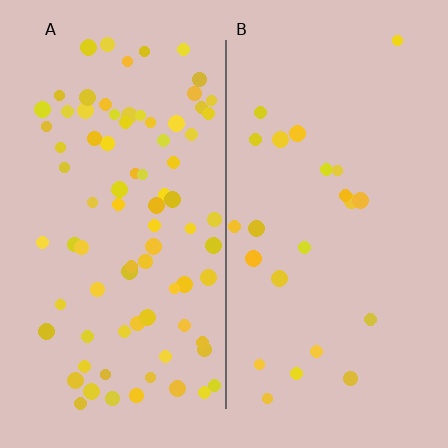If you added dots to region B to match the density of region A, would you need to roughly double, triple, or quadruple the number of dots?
Approximately triple.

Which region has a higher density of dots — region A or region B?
A (the left).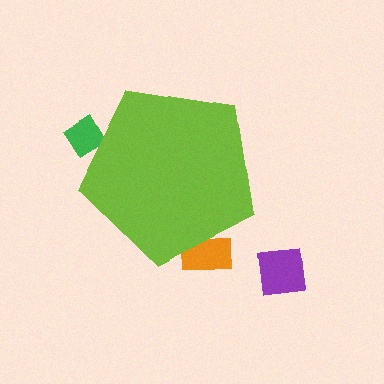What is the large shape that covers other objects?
A lime pentagon.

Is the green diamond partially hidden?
Yes, the green diamond is partially hidden behind the lime pentagon.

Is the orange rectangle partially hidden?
Yes, the orange rectangle is partially hidden behind the lime pentagon.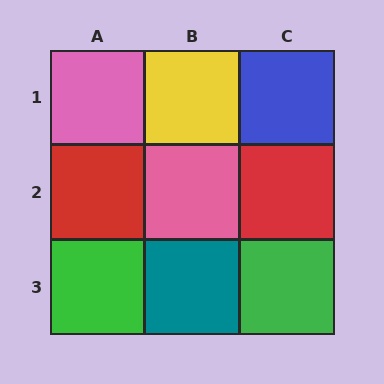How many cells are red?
2 cells are red.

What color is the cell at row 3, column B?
Teal.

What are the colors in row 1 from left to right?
Pink, yellow, blue.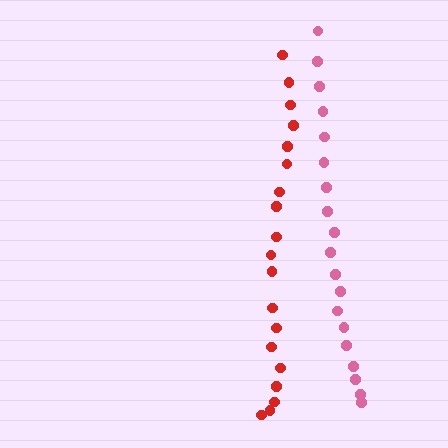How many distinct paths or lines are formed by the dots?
There are 2 distinct paths.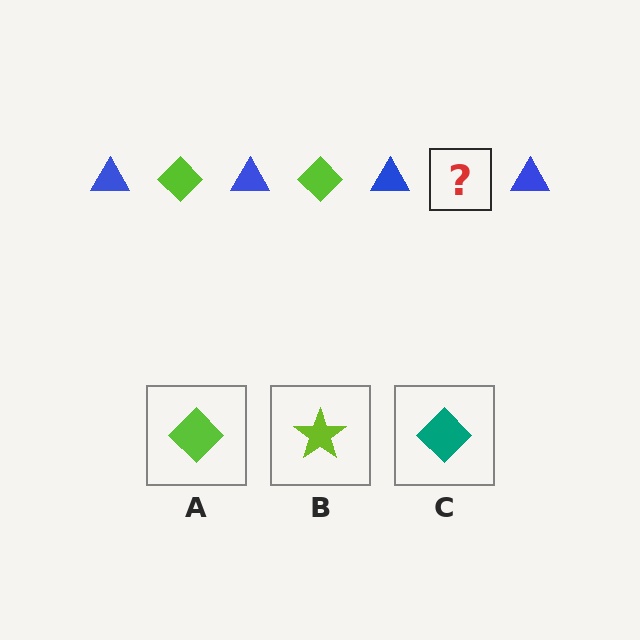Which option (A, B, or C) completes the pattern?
A.